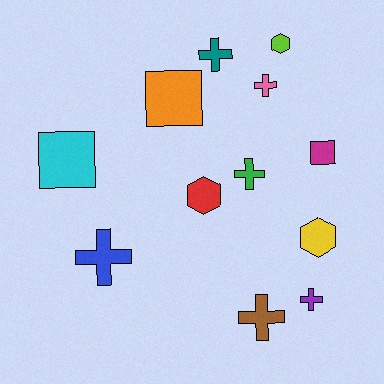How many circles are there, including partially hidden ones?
There are no circles.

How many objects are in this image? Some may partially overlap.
There are 12 objects.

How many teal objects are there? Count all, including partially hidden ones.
There is 1 teal object.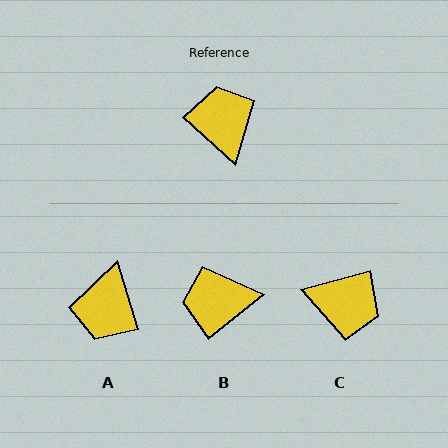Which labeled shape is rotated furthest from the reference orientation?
A, about 150 degrees away.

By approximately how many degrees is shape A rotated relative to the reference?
Approximately 150 degrees counter-clockwise.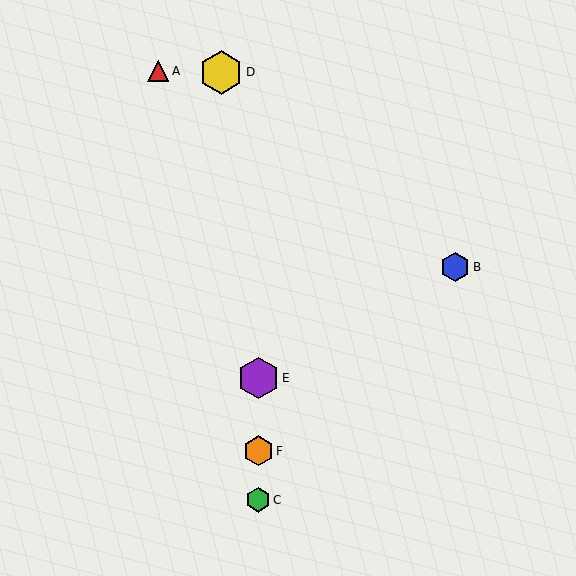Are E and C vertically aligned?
Yes, both are at x≈258.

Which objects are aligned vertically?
Objects C, E, F are aligned vertically.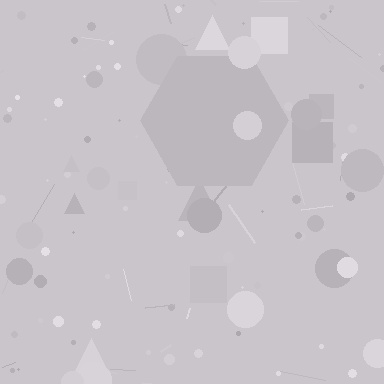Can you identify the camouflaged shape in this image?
The camouflaged shape is a hexagon.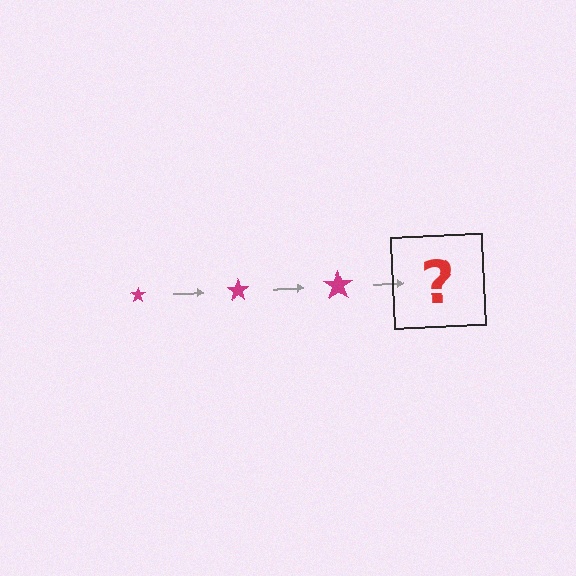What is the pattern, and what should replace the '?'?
The pattern is that the star gets progressively larger each step. The '?' should be a magenta star, larger than the previous one.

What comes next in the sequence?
The next element should be a magenta star, larger than the previous one.